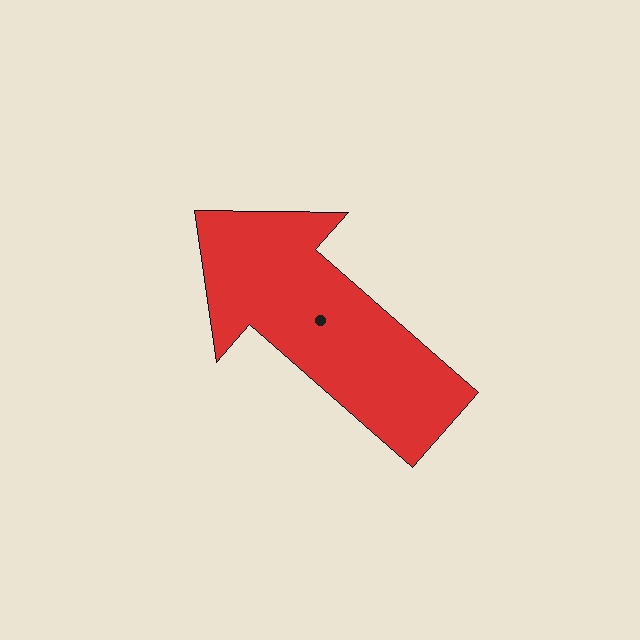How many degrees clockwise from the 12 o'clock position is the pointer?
Approximately 311 degrees.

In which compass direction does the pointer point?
Northwest.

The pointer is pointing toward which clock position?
Roughly 10 o'clock.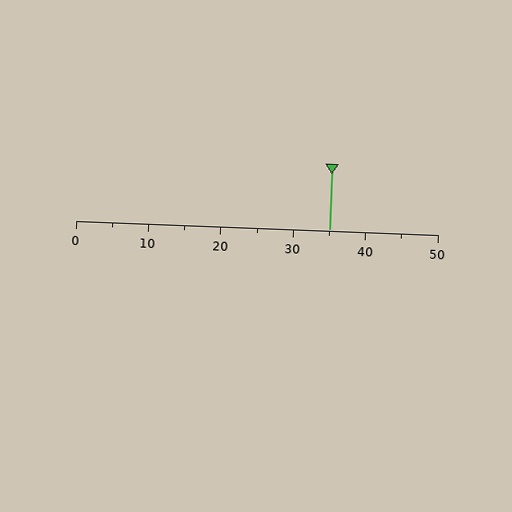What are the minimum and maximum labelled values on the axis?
The axis runs from 0 to 50.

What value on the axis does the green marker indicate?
The marker indicates approximately 35.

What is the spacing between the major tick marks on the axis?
The major ticks are spaced 10 apart.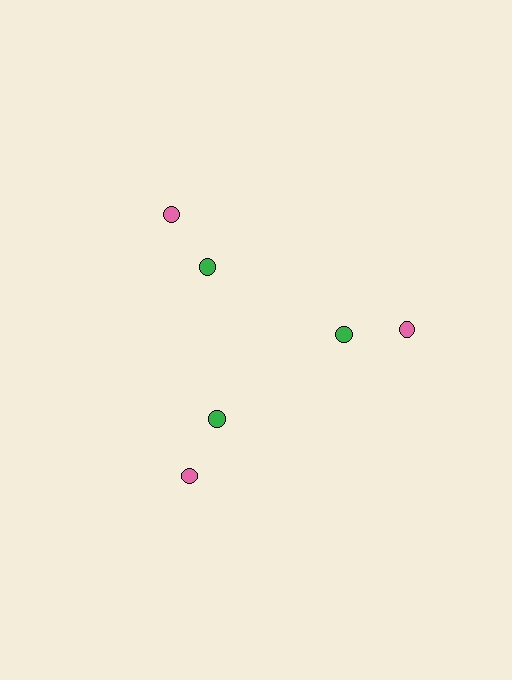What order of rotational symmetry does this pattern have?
This pattern has 3-fold rotational symmetry.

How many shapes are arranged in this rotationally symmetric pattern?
There are 6 shapes, arranged in 3 groups of 2.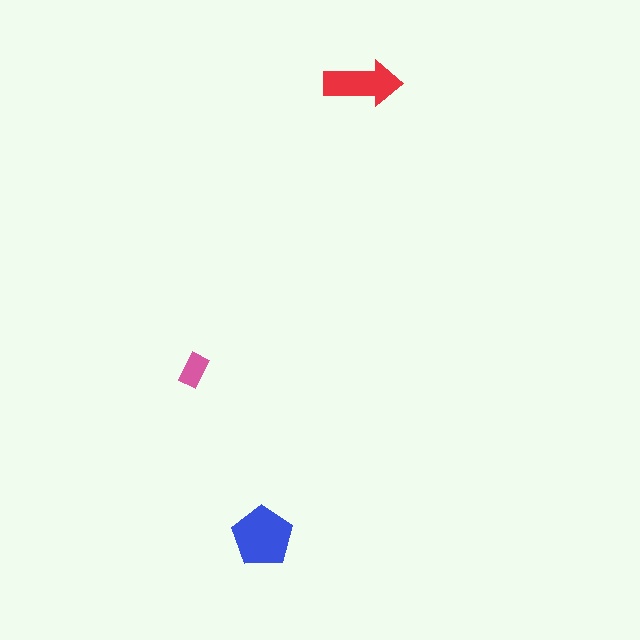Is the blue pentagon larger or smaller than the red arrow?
Larger.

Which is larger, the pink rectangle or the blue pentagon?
The blue pentagon.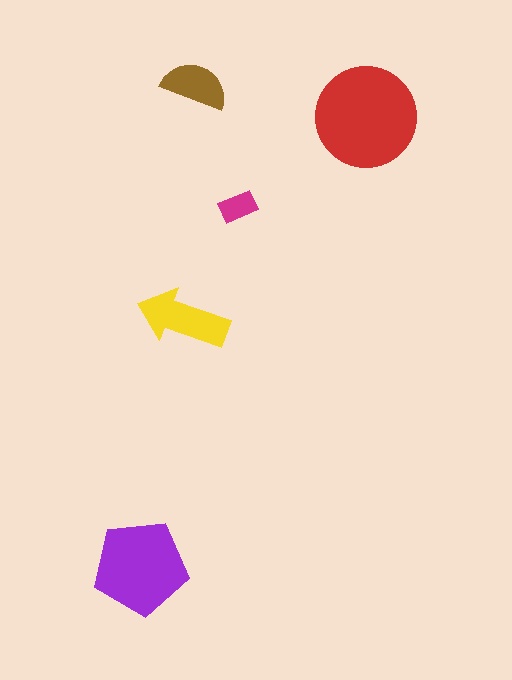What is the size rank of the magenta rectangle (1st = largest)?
5th.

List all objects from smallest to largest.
The magenta rectangle, the brown semicircle, the yellow arrow, the purple pentagon, the red circle.